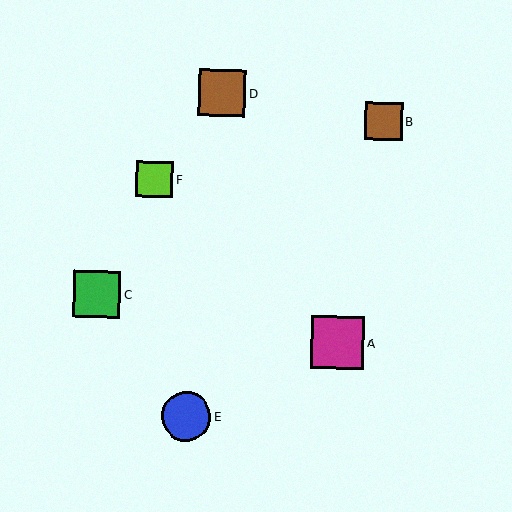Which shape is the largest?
The magenta square (labeled A) is the largest.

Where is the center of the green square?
The center of the green square is at (97, 294).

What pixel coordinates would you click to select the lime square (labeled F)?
Click at (155, 179) to select the lime square F.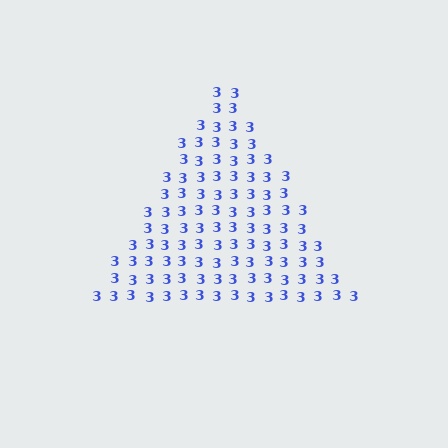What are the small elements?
The small elements are digit 3's.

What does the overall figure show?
The overall figure shows a triangle.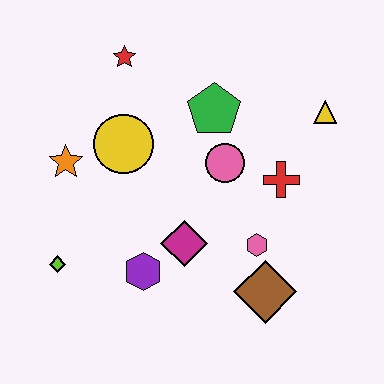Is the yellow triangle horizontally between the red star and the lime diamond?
No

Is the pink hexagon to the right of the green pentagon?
Yes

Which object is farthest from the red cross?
The lime diamond is farthest from the red cross.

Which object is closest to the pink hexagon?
The brown diamond is closest to the pink hexagon.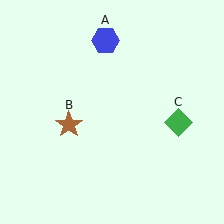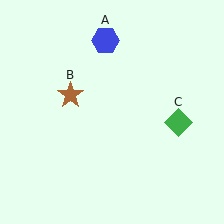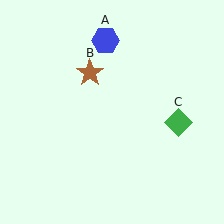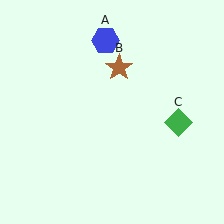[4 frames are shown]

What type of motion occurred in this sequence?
The brown star (object B) rotated clockwise around the center of the scene.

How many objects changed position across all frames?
1 object changed position: brown star (object B).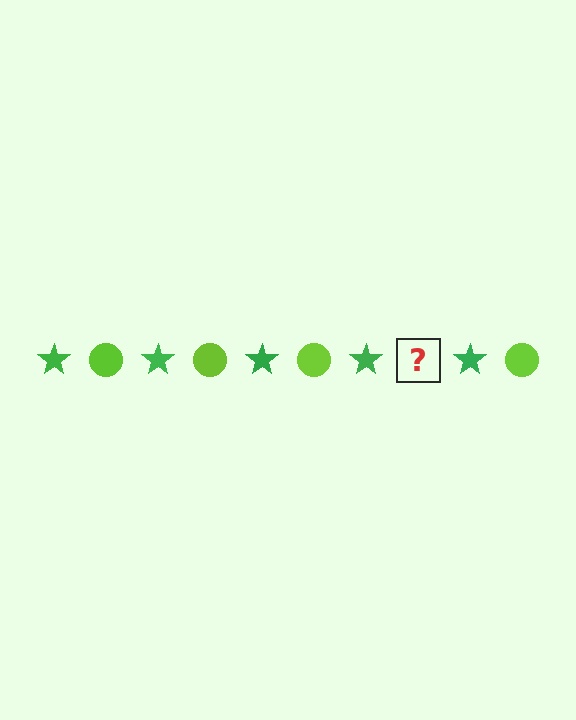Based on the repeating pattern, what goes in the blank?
The blank should be a lime circle.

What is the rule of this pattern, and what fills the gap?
The rule is that the pattern alternates between green star and lime circle. The gap should be filled with a lime circle.